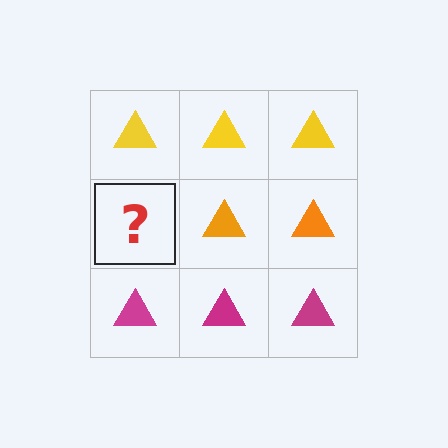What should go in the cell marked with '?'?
The missing cell should contain an orange triangle.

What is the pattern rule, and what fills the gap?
The rule is that each row has a consistent color. The gap should be filled with an orange triangle.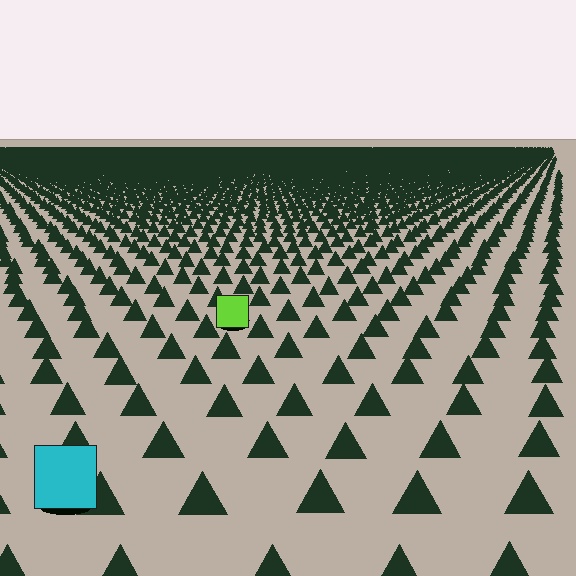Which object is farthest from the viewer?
The lime square is farthest from the viewer. It appears smaller and the ground texture around it is denser.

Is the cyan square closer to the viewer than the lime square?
Yes. The cyan square is closer — you can tell from the texture gradient: the ground texture is coarser near it.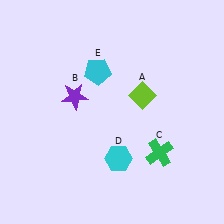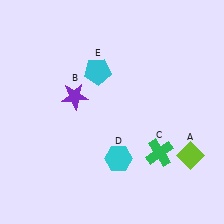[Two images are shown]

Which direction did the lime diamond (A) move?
The lime diamond (A) moved down.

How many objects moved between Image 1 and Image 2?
1 object moved between the two images.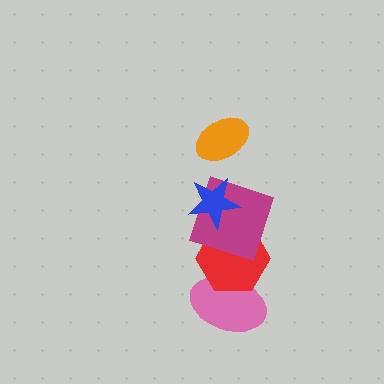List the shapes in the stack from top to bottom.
From top to bottom: the orange ellipse, the blue star, the magenta square, the red hexagon, the pink ellipse.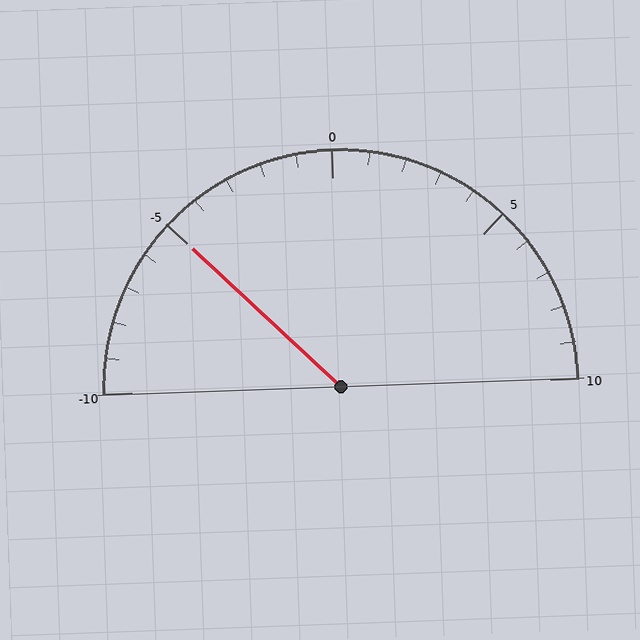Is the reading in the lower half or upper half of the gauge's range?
The reading is in the lower half of the range (-10 to 10).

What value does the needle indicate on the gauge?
The needle indicates approximately -5.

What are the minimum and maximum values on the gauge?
The gauge ranges from -10 to 10.